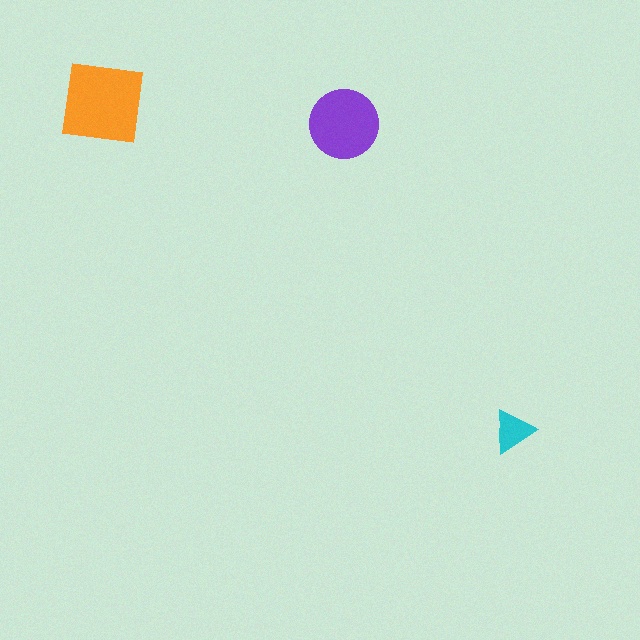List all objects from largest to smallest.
The orange square, the purple circle, the cyan triangle.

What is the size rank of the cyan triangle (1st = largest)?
3rd.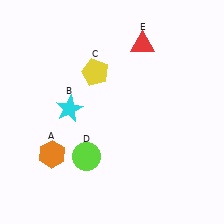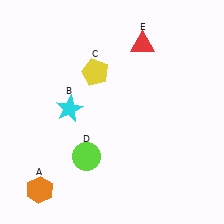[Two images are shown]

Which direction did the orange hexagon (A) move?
The orange hexagon (A) moved down.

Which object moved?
The orange hexagon (A) moved down.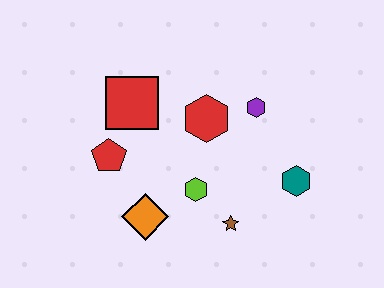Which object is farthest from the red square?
The teal hexagon is farthest from the red square.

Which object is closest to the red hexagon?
The purple hexagon is closest to the red hexagon.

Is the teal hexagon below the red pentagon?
Yes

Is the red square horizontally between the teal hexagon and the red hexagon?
No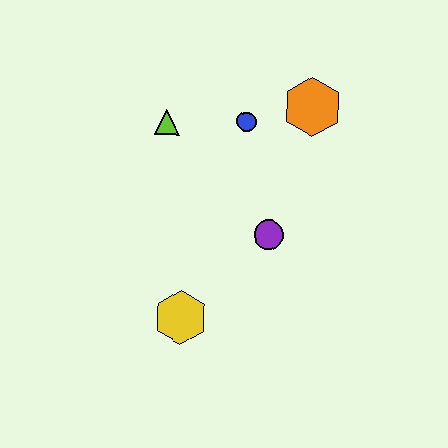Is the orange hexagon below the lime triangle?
No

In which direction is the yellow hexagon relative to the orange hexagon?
The yellow hexagon is below the orange hexagon.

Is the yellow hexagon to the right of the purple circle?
No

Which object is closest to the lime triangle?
The blue circle is closest to the lime triangle.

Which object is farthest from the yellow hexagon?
The orange hexagon is farthest from the yellow hexagon.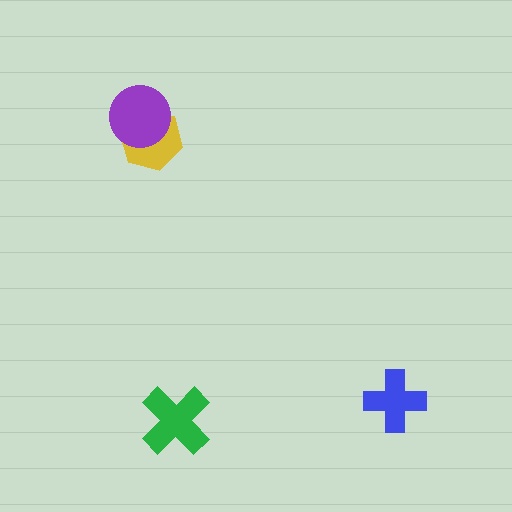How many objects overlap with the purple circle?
1 object overlaps with the purple circle.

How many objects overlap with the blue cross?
0 objects overlap with the blue cross.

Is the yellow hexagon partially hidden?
Yes, it is partially covered by another shape.